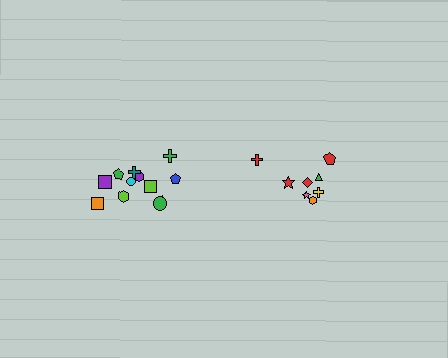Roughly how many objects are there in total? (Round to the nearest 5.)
Roughly 20 objects in total.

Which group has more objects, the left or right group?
The left group.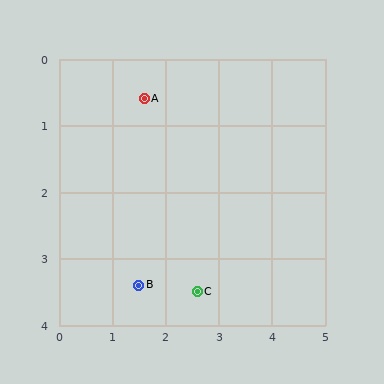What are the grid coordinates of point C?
Point C is at approximately (2.6, 3.5).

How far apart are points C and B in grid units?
Points C and B are about 1.1 grid units apart.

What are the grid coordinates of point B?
Point B is at approximately (1.5, 3.4).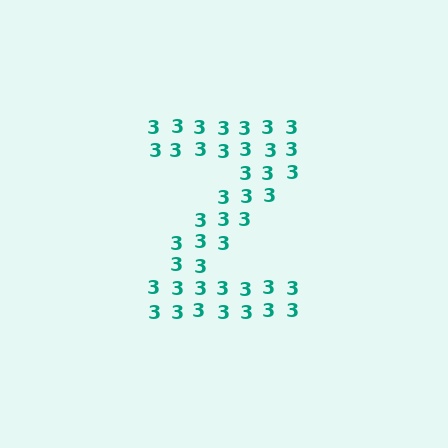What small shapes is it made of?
It is made of small digit 3's.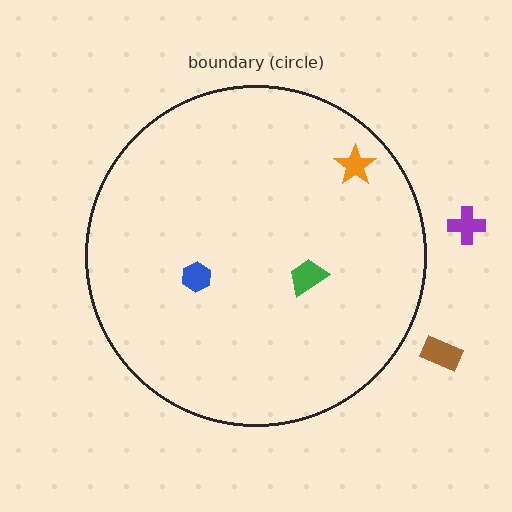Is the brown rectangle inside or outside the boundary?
Outside.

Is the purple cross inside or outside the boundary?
Outside.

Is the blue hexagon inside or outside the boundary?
Inside.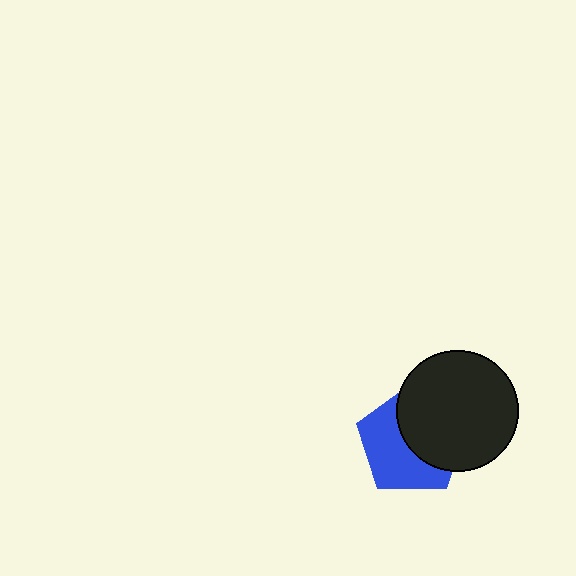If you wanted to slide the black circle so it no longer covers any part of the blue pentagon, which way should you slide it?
Slide it right — that is the most direct way to separate the two shapes.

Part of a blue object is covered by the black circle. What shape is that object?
It is a pentagon.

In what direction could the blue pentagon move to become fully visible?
The blue pentagon could move left. That would shift it out from behind the black circle entirely.